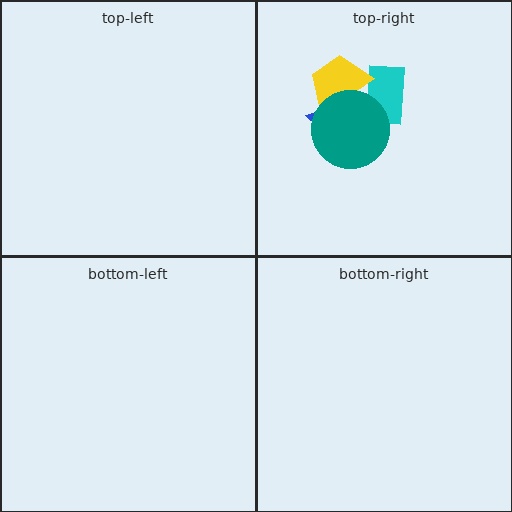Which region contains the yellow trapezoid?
The top-right region.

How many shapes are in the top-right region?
4.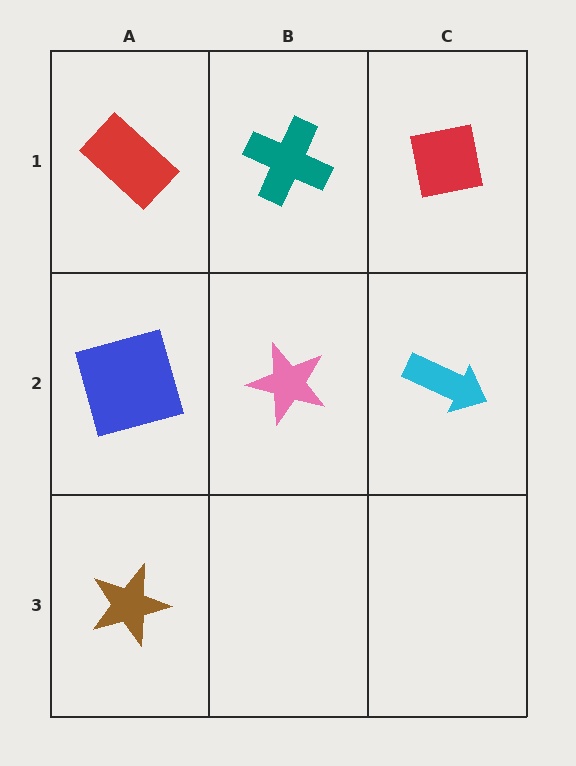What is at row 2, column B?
A pink star.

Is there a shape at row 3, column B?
No, that cell is empty.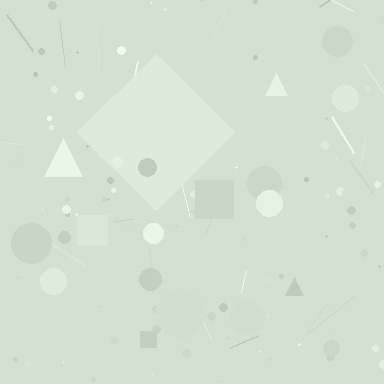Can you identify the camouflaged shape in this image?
The camouflaged shape is a diamond.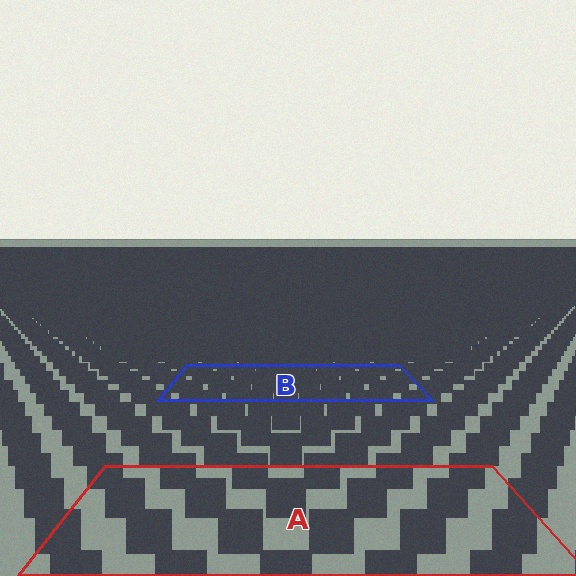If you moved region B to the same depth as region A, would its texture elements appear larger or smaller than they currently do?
They would appear larger. At a closer depth, the same texture elements are projected at a bigger on-screen size.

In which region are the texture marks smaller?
The texture marks are smaller in region B, because it is farther away.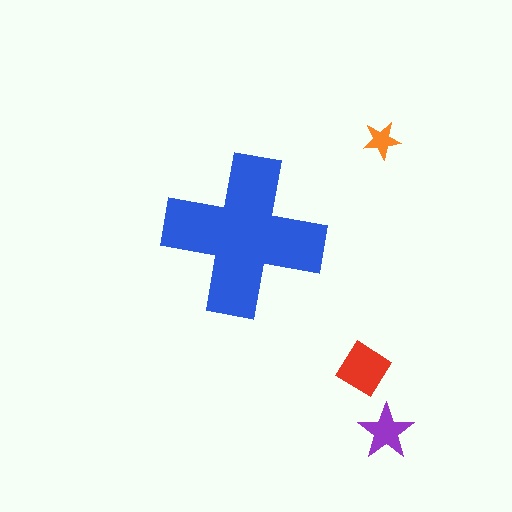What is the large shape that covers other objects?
A blue cross.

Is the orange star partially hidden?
No, the orange star is fully visible.